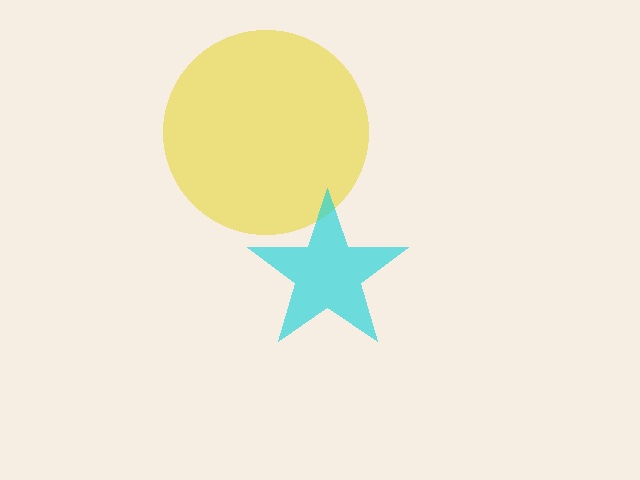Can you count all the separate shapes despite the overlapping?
Yes, there are 2 separate shapes.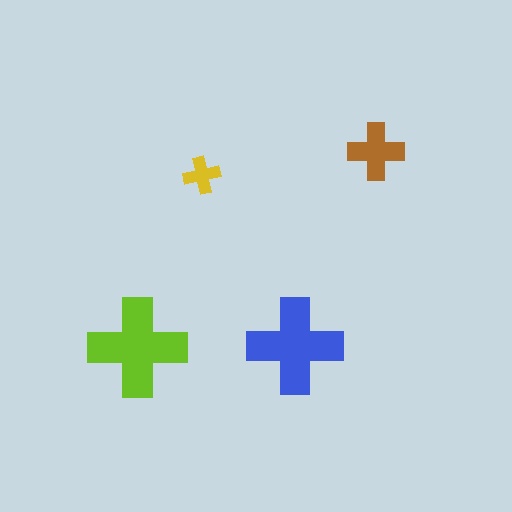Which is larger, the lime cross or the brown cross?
The lime one.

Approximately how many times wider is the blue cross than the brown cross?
About 1.5 times wider.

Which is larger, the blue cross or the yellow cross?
The blue one.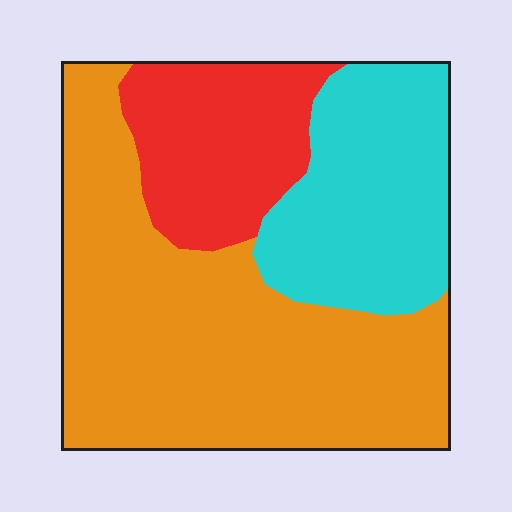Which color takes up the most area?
Orange, at roughly 55%.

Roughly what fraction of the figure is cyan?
Cyan takes up about one quarter (1/4) of the figure.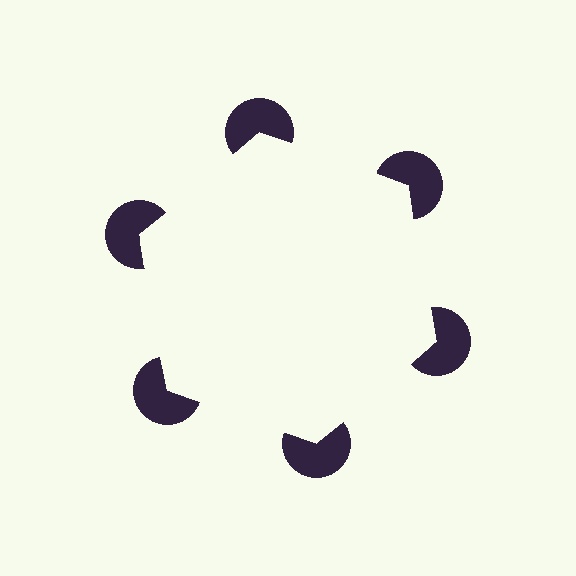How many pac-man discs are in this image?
There are 6 — one at each vertex of the illusory hexagon.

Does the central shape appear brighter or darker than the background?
It typically appears slightly brighter than the background, even though no actual brightness change is drawn.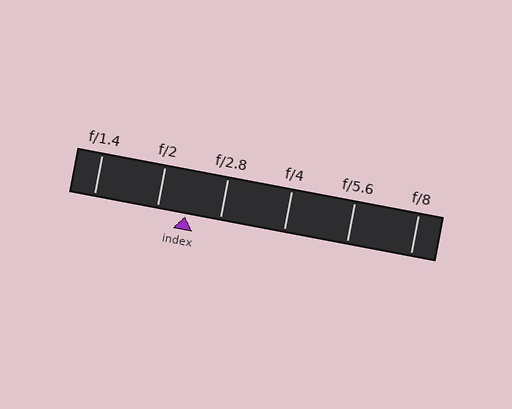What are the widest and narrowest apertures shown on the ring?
The widest aperture shown is f/1.4 and the narrowest is f/8.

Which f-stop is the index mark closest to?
The index mark is closest to f/2.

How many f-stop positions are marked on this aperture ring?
There are 6 f-stop positions marked.